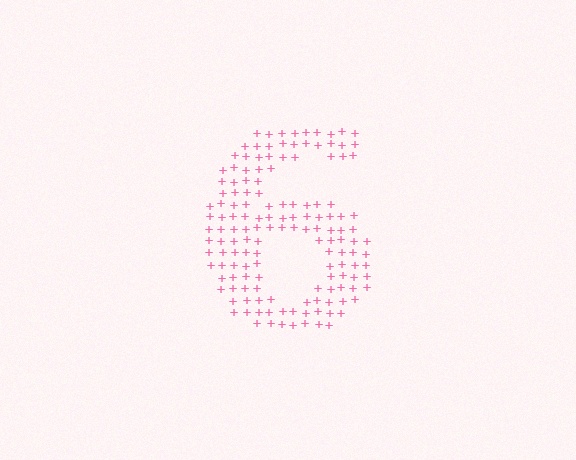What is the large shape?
The large shape is the digit 6.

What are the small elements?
The small elements are plus signs.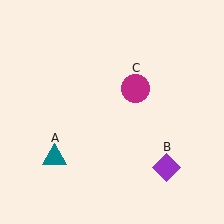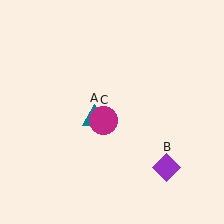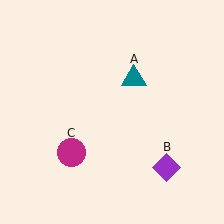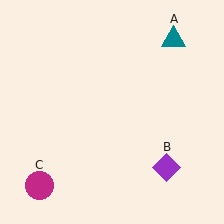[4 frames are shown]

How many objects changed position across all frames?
2 objects changed position: teal triangle (object A), magenta circle (object C).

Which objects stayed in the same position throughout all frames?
Purple diamond (object B) remained stationary.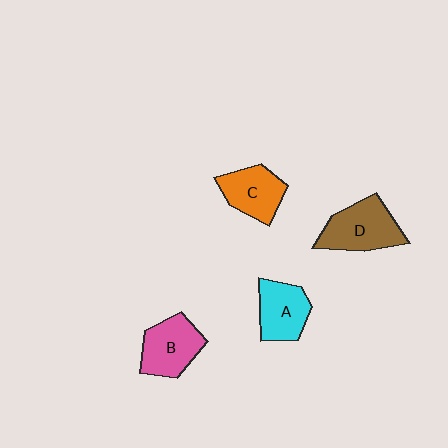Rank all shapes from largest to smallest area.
From largest to smallest: D (brown), B (pink), A (cyan), C (orange).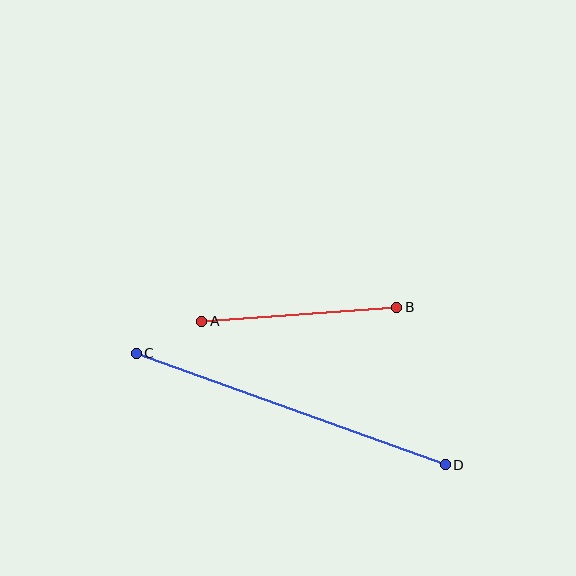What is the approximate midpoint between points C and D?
The midpoint is at approximately (291, 409) pixels.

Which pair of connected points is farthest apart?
Points C and D are farthest apart.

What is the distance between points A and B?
The distance is approximately 195 pixels.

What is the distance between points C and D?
The distance is approximately 328 pixels.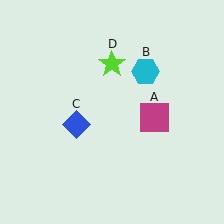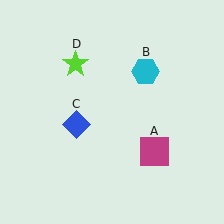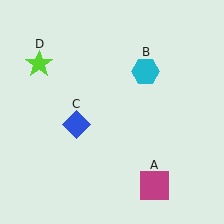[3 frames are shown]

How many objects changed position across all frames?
2 objects changed position: magenta square (object A), lime star (object D).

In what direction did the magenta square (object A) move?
The magenta square (object A) moved down.